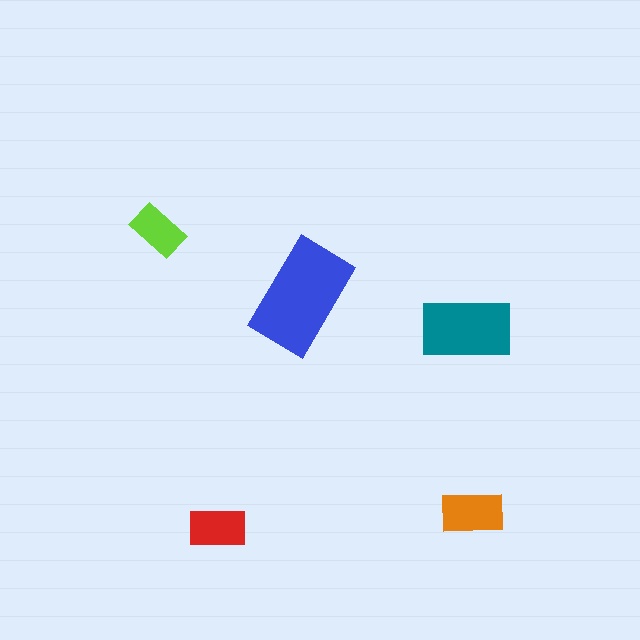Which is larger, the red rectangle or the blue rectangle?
The blue one.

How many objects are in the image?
There are 5 objects in the image.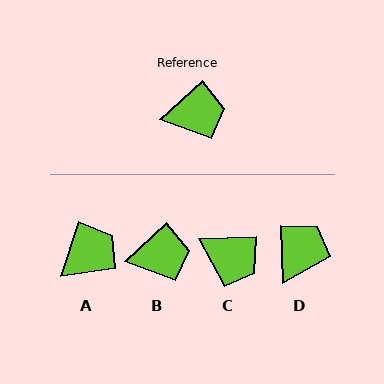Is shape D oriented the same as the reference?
No, it is off by about 50 degrees.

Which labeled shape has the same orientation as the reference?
B.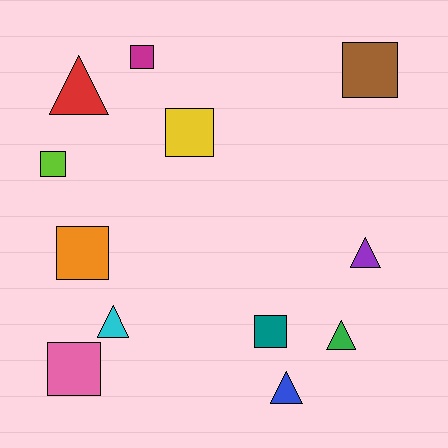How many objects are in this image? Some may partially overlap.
There are 12 objects.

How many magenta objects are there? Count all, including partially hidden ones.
There is 1 magenta object.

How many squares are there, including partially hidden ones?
There are 7 squares.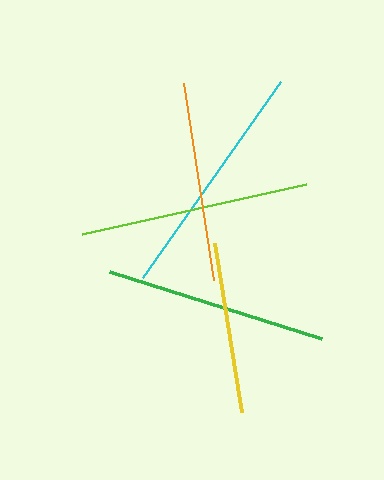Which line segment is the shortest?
The yellow line is the shortest at approximately 171 pixels.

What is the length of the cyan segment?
The cyan segment is approximately 240 pixels long.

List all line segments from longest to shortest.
From longest to shortest: cyan, lime, green, orange, yellow.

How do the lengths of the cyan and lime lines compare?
The cyan and lime lines are approximately the same length.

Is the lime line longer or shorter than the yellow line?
The lime line is longer than the yellow line.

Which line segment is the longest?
The cyan line is the longest at approximately 240 pixels.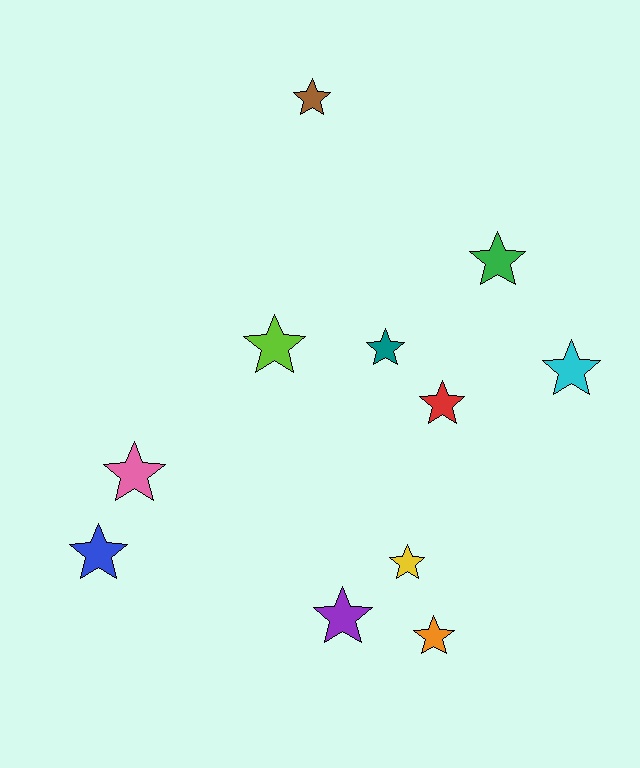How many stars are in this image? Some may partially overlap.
There are 11 stars.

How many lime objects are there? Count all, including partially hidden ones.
There is 1 lime object.